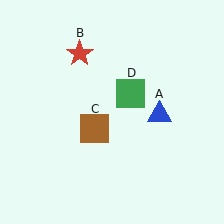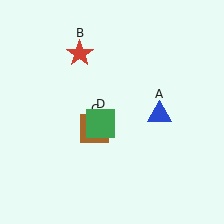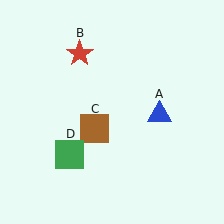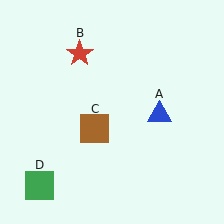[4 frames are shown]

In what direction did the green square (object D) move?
The green square (object D) moved down and to the left.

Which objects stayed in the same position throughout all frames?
Blue triangle (object A) and red star (object B) and brown square (object C) remained stationary.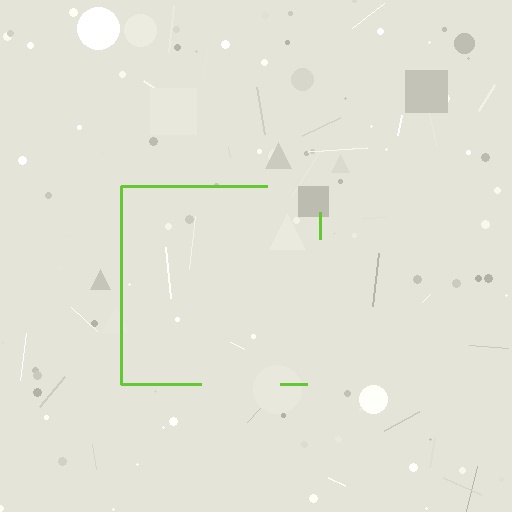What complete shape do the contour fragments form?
The contour fragments form a square.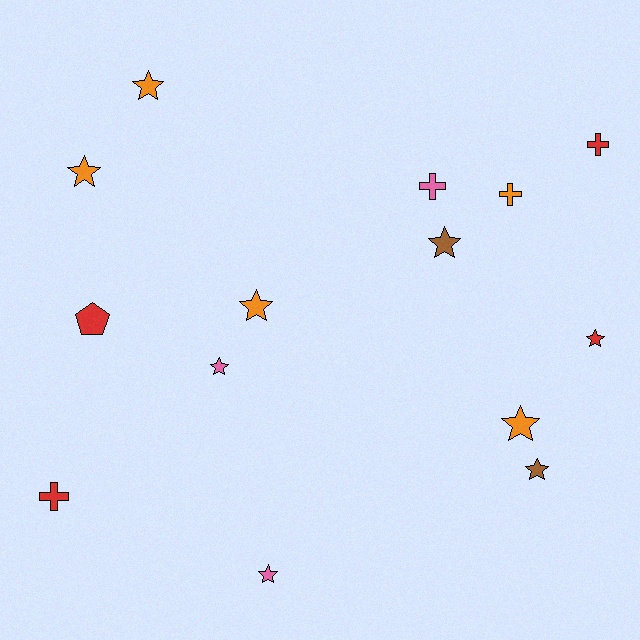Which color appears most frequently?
Orange, with 5 objects.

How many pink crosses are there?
There is 1 pink cross.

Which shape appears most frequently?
Star, with 9 objects.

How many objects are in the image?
There are 14 objects.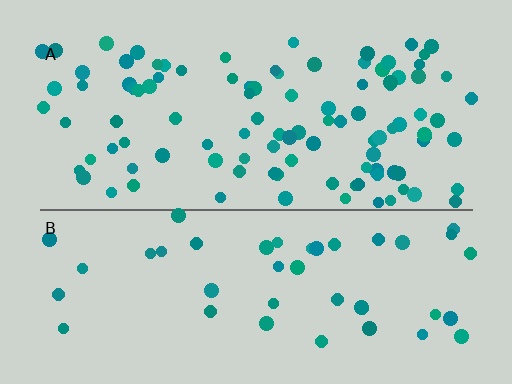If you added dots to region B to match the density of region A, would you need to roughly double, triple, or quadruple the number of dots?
Approximately double.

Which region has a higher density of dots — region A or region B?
A (the top).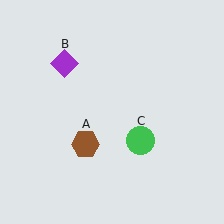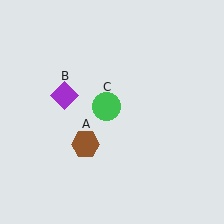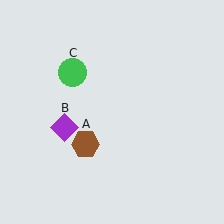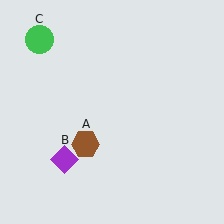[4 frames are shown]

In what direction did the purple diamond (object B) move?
The purple diamond (object B) moved down.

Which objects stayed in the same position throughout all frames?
Brown hexagon (object A) remained stationary.